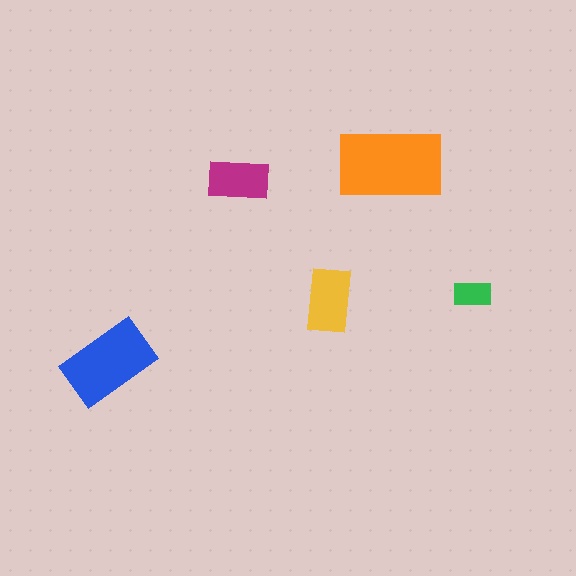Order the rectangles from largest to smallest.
the orange one, the blue one, the yellow one, the magenta one, the green one.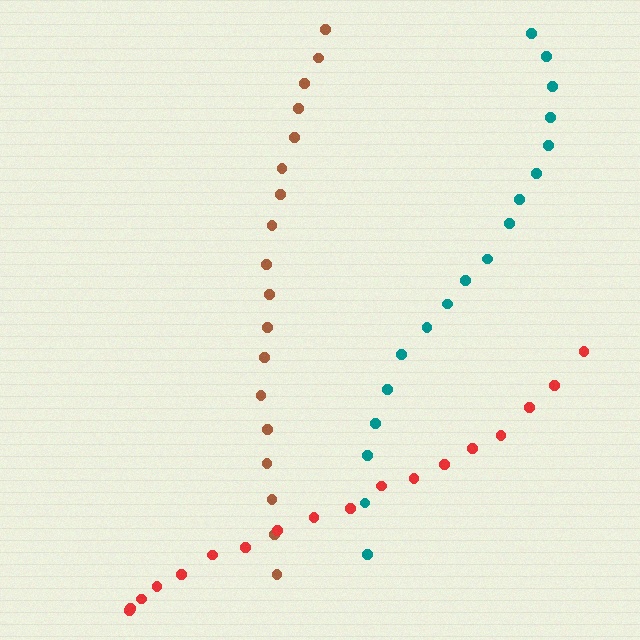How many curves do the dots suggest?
There are 3 distinct paths.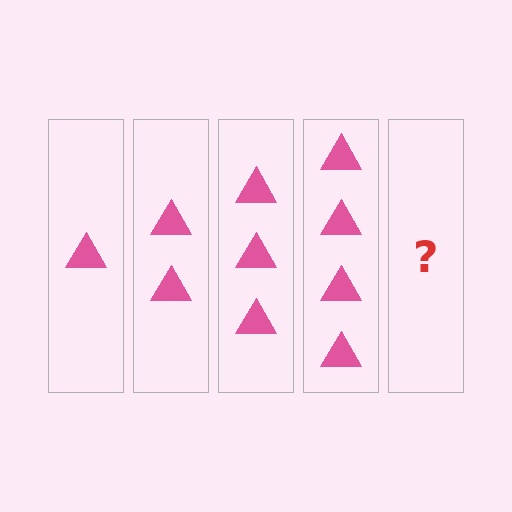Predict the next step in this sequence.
The next step is 5 triangles.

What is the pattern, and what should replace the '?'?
The pattern is that each step adds one more triangle. The '?' should be 5 triangles.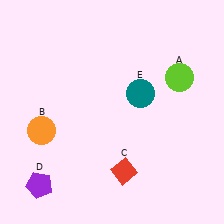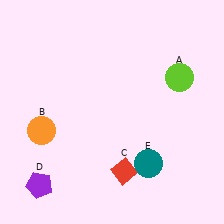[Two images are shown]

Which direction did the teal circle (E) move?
The teal circle (E) moved down.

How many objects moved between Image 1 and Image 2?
1 object moved between the two images.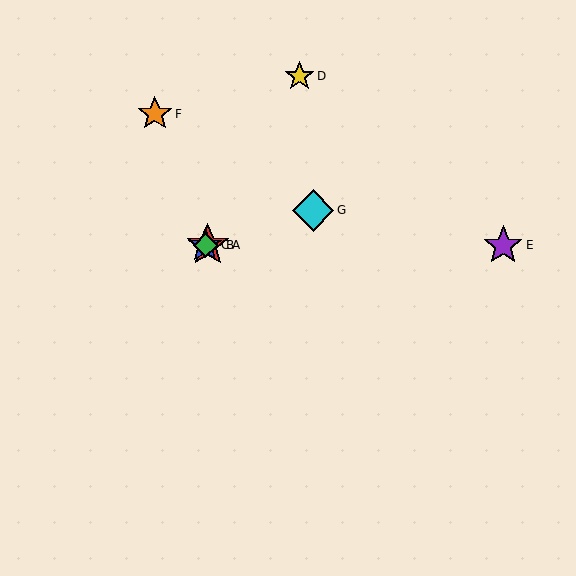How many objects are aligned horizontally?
4 objects (A, B, C, E) are aligned horizontally.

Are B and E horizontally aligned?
Yes, both are at y≈245.